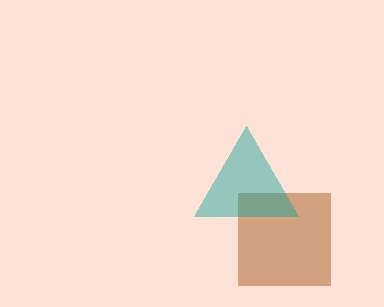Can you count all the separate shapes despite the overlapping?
Yes, there are 2 separate shapes.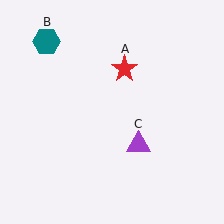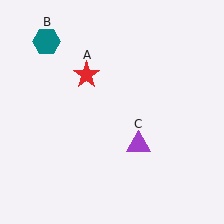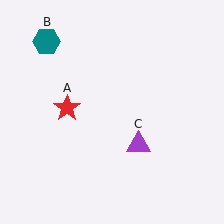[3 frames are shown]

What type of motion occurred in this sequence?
The red star (object A) rotated counterclockwise around the center of the scene.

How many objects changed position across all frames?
1 object changed position: red star (object A).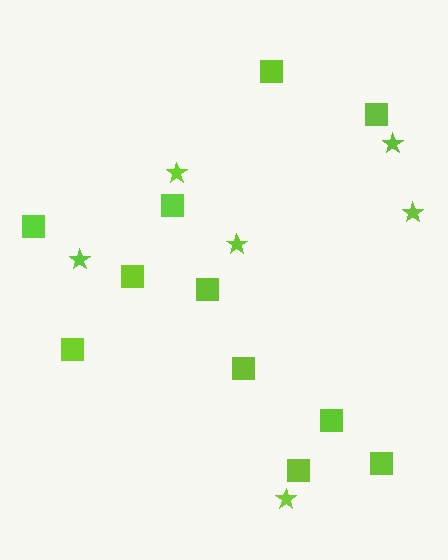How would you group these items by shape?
There are 2 groups: one group of stars (6) and one group of squares (11).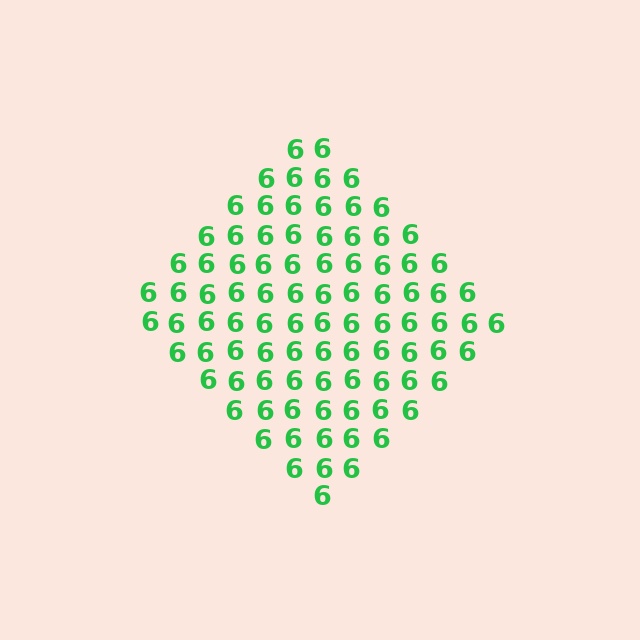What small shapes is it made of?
It is made of small digit 6's.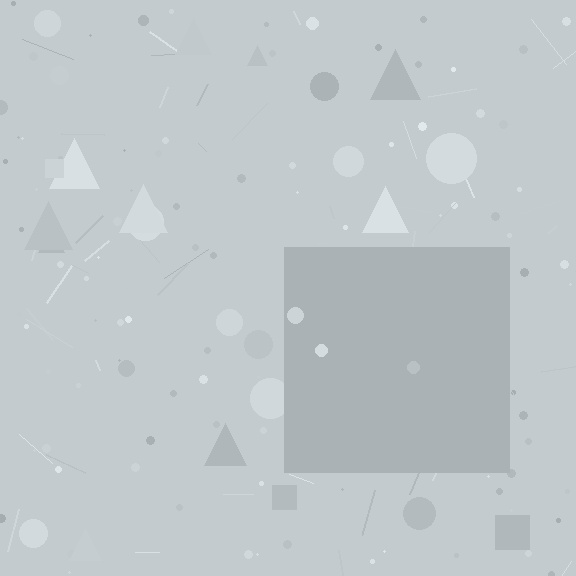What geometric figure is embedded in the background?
A square is embedded in the background.